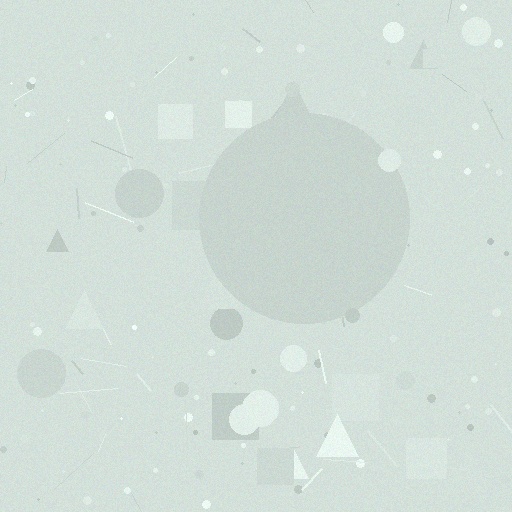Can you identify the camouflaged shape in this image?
The camouflaged shape is a circle.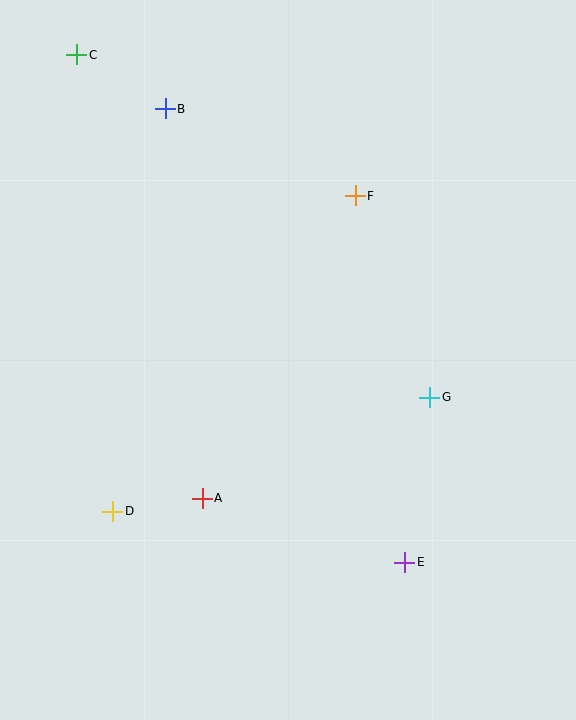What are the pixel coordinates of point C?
Point C is at (77, 55).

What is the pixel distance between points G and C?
The distance between G and C is 492 pixels.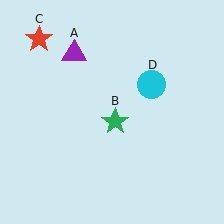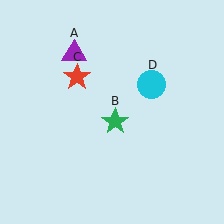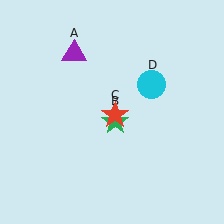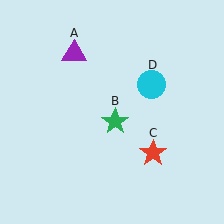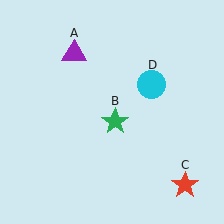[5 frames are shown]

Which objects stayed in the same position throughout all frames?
Purple triangle (object A) and green star (object B) and cyan circle (object D) remained stationary.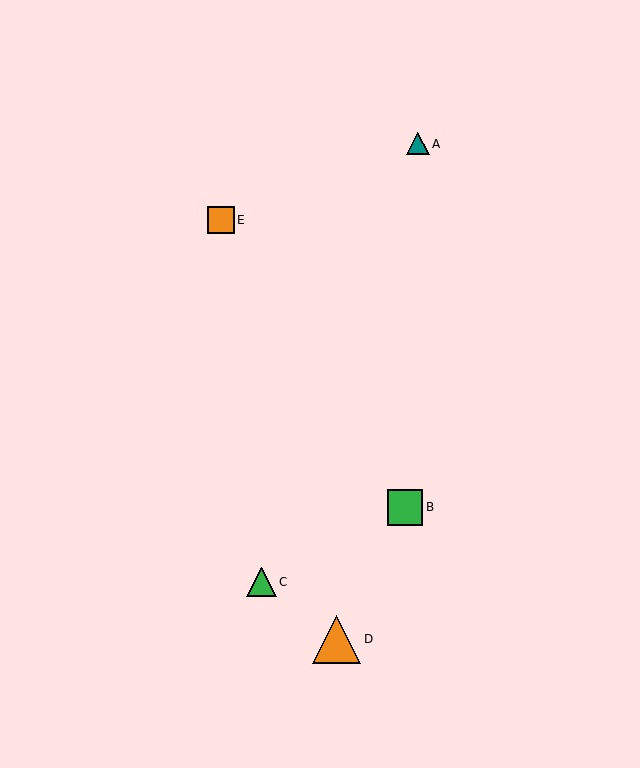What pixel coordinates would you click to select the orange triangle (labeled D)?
Click at (337, 639) to select the orange triangle D.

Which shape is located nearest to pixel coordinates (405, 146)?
The teal triangle (labeled A) at (418, 144) is nearest to that location.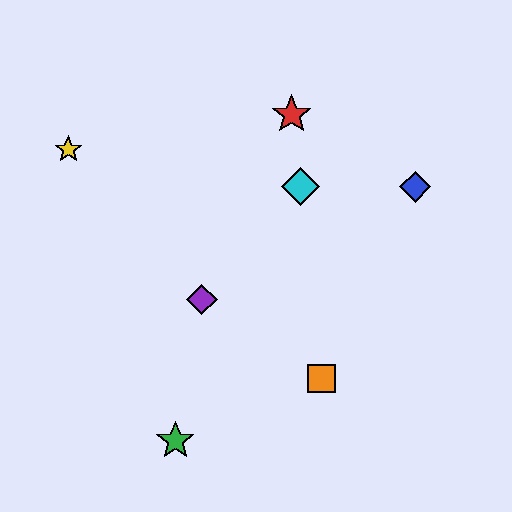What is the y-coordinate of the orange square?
The orange square is at y≈378.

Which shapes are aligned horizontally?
The blue diamond, the cyan diamond are aligned horizontally.